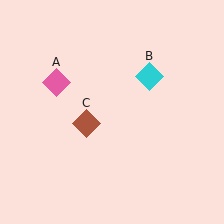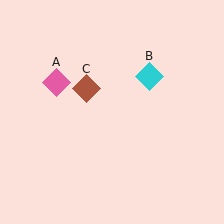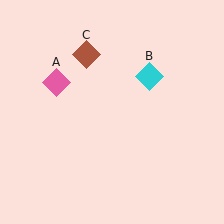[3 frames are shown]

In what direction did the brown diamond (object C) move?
The brown diamond (object C) moved up.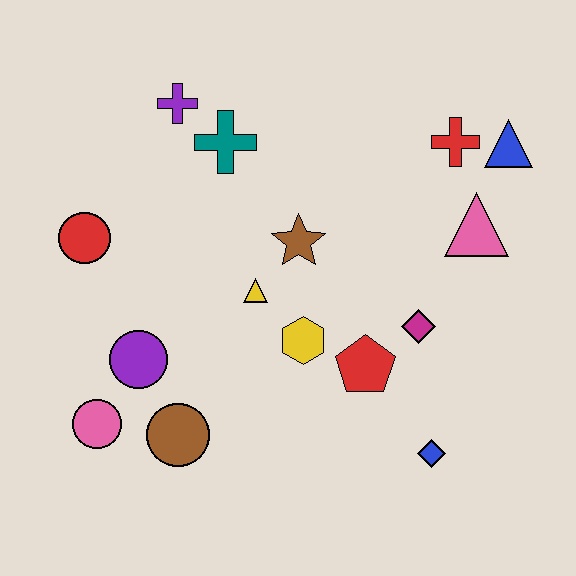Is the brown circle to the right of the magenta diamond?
No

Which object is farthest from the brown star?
The pink circle is farthest from the brown star.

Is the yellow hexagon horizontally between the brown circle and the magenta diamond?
Yes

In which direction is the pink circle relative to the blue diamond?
The pink circle is to the left of the blue diamond.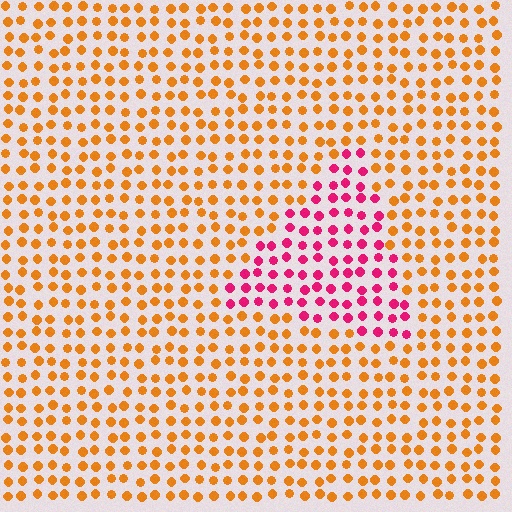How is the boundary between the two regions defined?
The boundary is defined purely by a slight shift in hue (about 58 degrees). Spacing, size, and orientation are identical on both sides.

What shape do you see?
I see a triangle.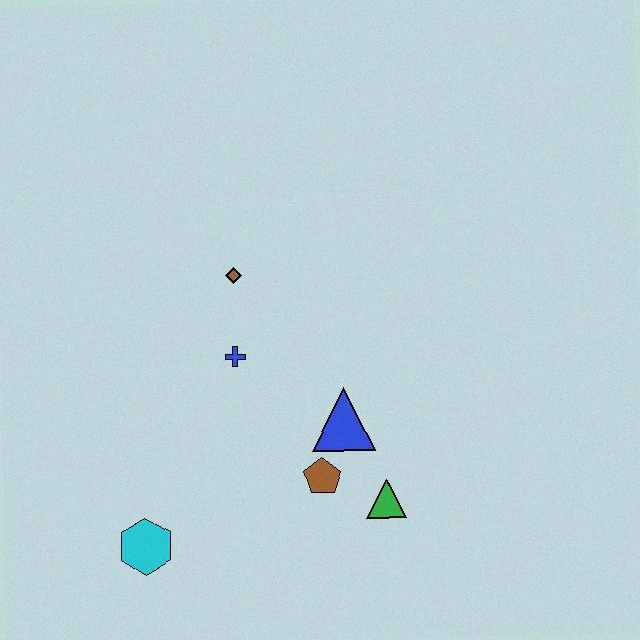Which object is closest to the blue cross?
The brown diamond is closest to the blue cross.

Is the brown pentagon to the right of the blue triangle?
No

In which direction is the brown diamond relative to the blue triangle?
The brown diamond is above the blue triangle.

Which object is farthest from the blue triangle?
The cyan hexagon is farthest from the blue triangle.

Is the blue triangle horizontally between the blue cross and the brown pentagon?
No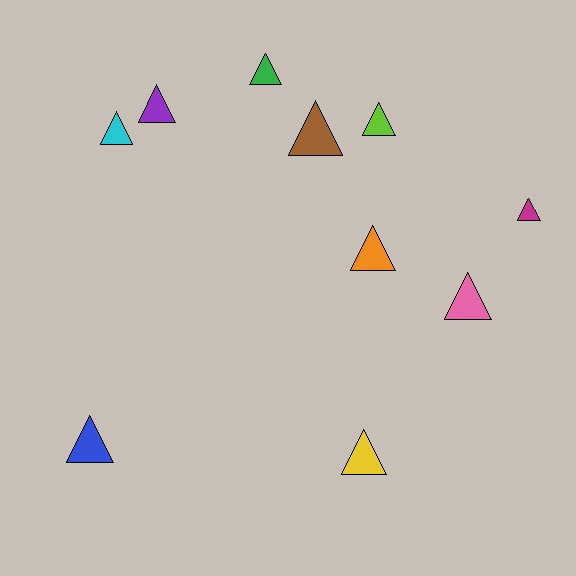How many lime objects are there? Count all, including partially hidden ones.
There is 1 lime object.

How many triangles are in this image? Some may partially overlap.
There are 10 triangles.